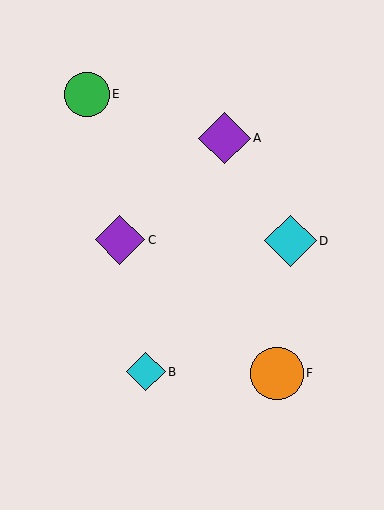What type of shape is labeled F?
Shape F is an orange circle.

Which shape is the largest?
The orange circle (labeled F) is the largest.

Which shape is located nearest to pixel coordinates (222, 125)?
The purple diamond (labeled A) at (225, 138) is nearest to that location.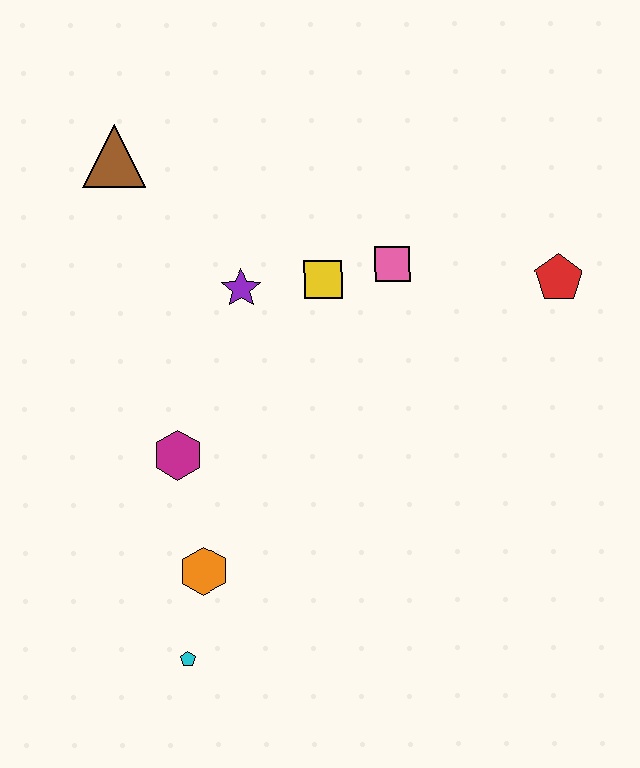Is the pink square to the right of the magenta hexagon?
Yes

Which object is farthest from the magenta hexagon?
The red pentagon is farthest from the magenta hexagon.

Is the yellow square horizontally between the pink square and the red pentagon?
No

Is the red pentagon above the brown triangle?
No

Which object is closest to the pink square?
The yellow square is closest to the pink square.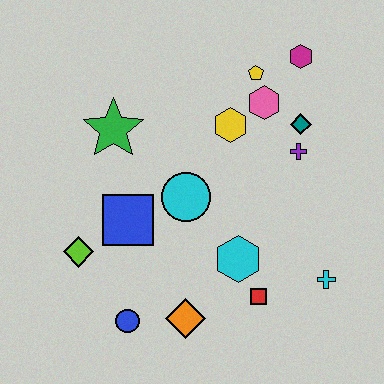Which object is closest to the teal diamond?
The purple cross is closest to the teal diamond.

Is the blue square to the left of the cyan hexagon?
Yes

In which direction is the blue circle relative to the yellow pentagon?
The blue circle is below the yellow pentagon.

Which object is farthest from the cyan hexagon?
The magenta hexagon is farthest from the cyan hexagon.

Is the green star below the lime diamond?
No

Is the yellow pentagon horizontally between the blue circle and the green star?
No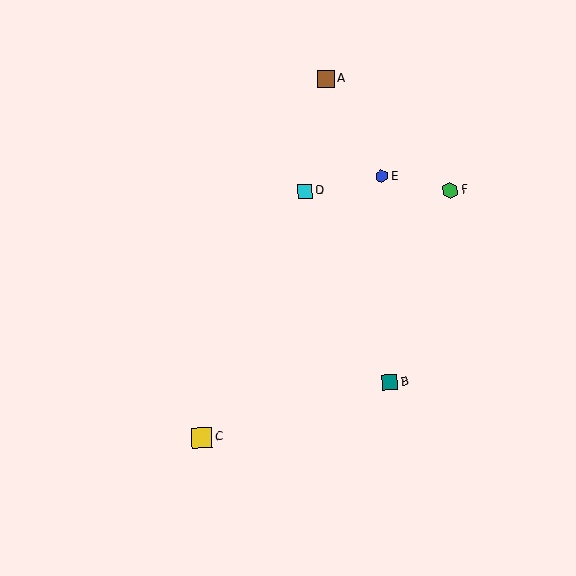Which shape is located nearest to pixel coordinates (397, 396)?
The teal square (labeled B) at (390, 382) is nearest to that location.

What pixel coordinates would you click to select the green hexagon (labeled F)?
Click at (450, 190) to select the green hexagon F.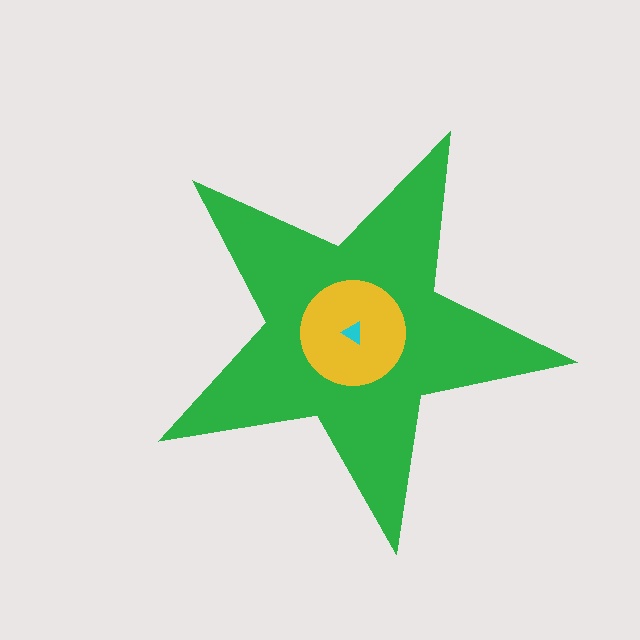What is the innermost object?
The cyan triangle.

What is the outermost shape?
The green star.